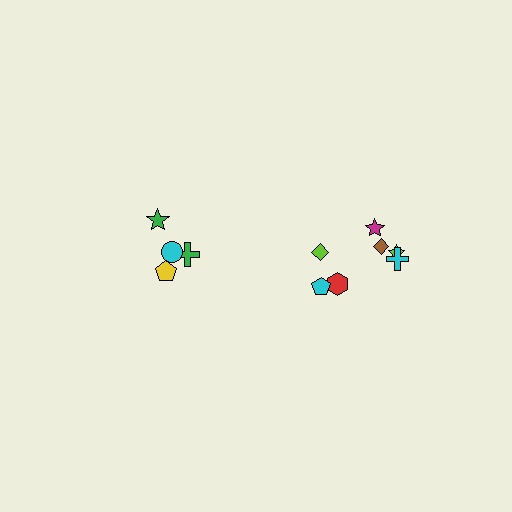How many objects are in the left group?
There are 4 objects.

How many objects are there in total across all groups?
There are 11 objects.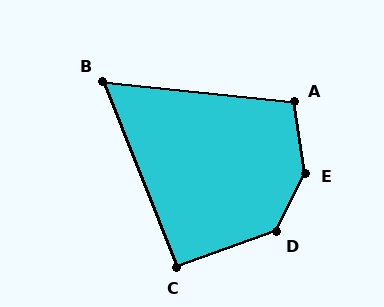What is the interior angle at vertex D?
Approximately 136 degrees (obtuse).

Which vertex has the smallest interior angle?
B, at approximately 62 degrees.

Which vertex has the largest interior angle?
E, at approximately 145 degrees.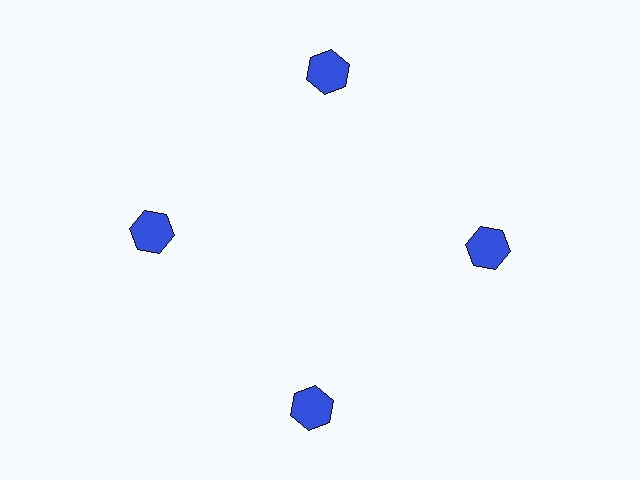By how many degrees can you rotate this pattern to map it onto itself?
The pattern maps onto itself every 90 degrees of rotation.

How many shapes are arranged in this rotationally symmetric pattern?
There are 4 shapes, arranged in 4 groups of 1.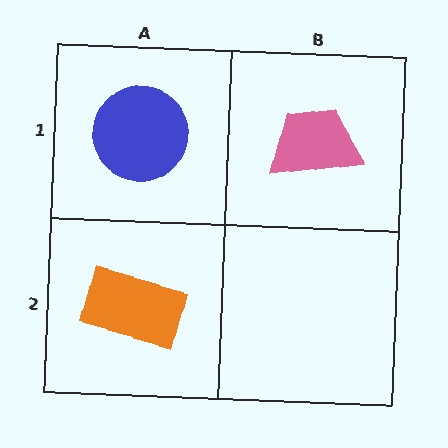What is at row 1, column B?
A pink trapezoid.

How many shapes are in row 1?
2 shapes.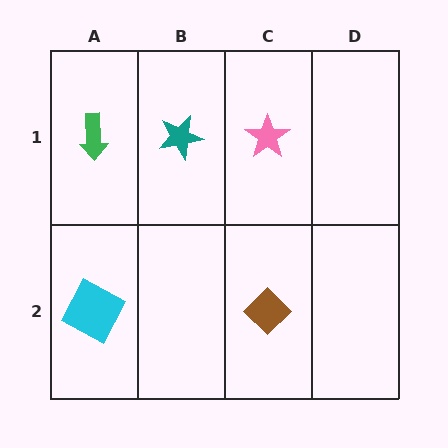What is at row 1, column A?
A green arrow.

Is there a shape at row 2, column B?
No, that cell is empty.